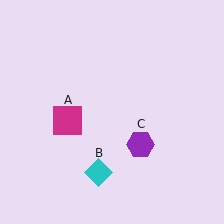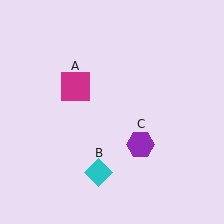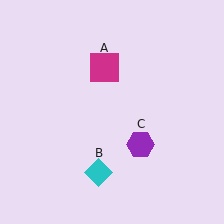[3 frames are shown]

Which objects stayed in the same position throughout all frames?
Cyan diamond (object B) and purple hexagon (object C) remained stationary.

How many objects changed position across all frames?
1 object changed position: magenta square (object A).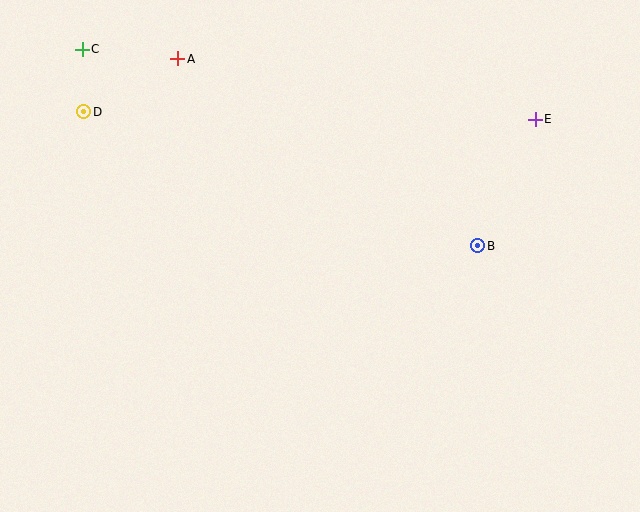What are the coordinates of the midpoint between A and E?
The midpoint between A and E is at (357, 89).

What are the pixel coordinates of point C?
Point C is at (82, 49).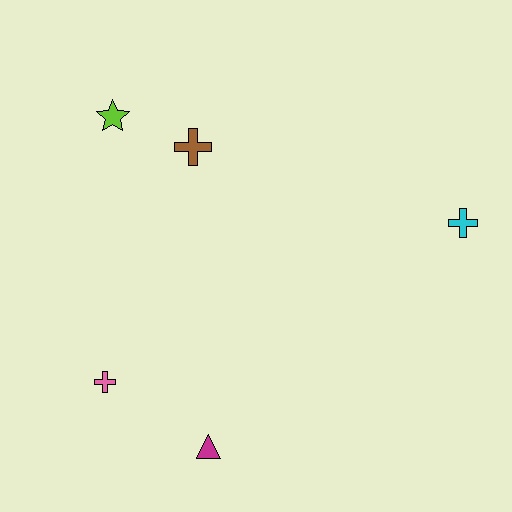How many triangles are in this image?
There is 1 triangle.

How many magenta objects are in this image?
There is 1 magenta object.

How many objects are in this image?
There are 5 objects.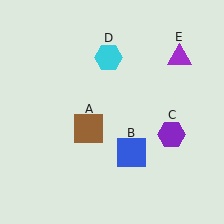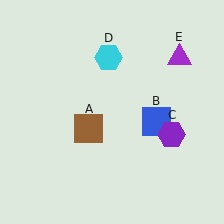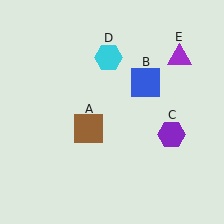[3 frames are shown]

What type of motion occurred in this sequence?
The blue square (object B) rotated counterclockwise around the center of the scene.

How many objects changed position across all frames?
1 object changed position: blue square (object B).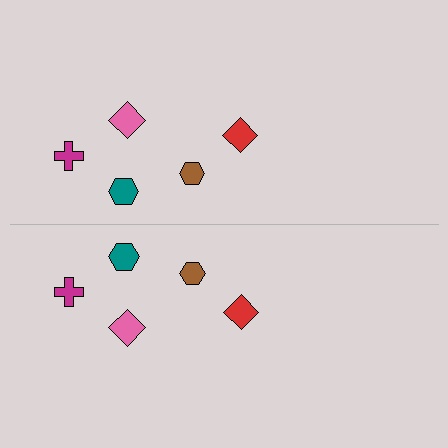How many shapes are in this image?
There are 10 shapes in this image.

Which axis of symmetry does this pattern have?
The pattern has a horizontal axis of symmetry running through the center of the image.